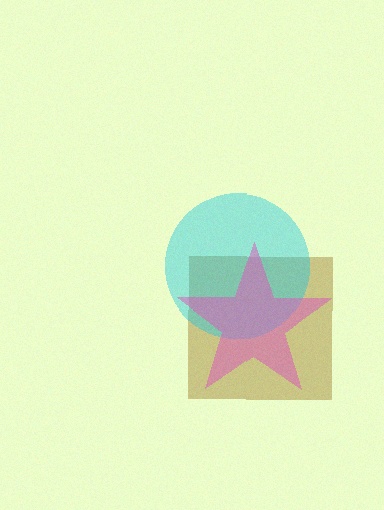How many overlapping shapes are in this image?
There are 3 overlapping shapes in the image.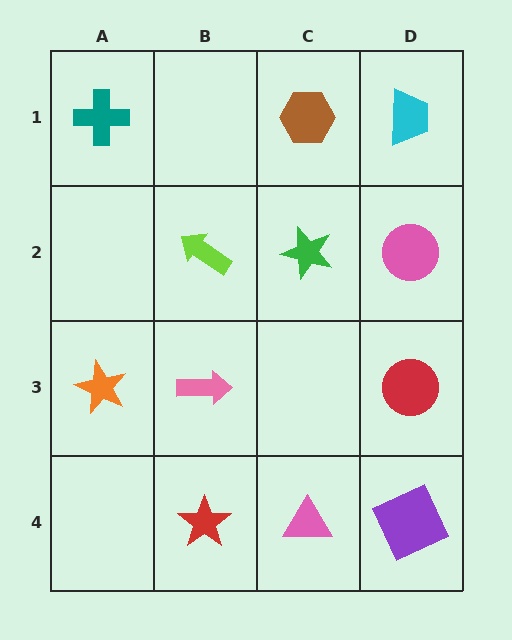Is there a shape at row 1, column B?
No, that cell is empty.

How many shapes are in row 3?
3 shapes.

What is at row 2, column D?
A pink circle.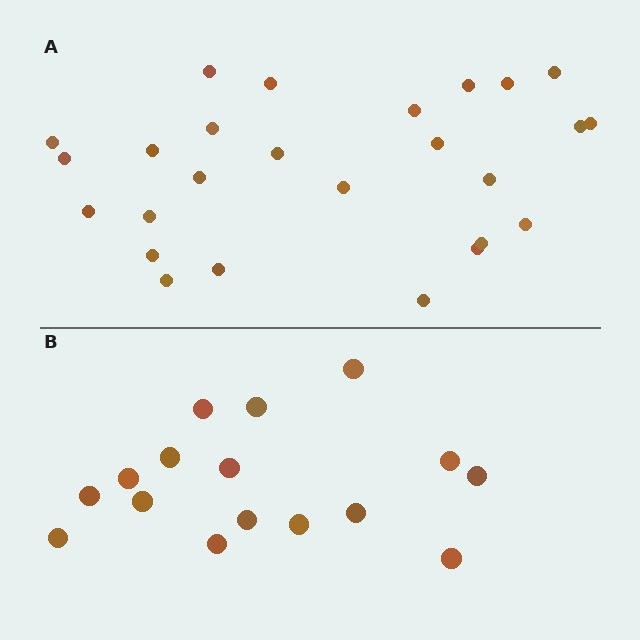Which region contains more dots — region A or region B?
Region A (the top region) has more dots.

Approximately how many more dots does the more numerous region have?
Region A has roughly 10 or so more dots than region B.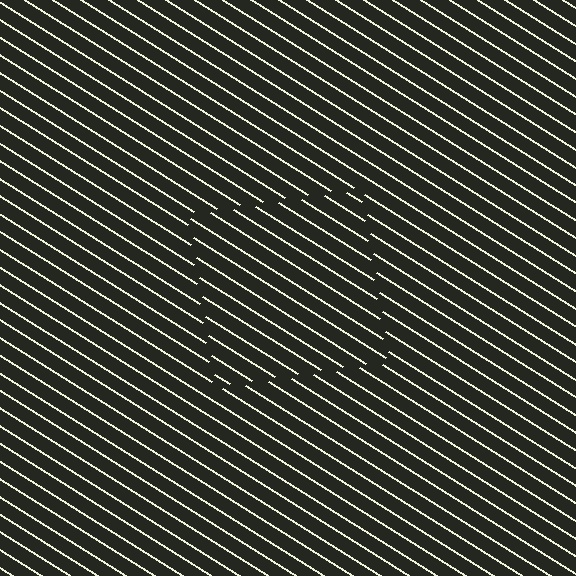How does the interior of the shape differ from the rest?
The interior of the shape contains the same grating, shifted by half a period — the contour is defined by the phase discontinuity where line-ends from the inner and outer gratings abut.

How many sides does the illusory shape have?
4 sides — the line-ends trace a square.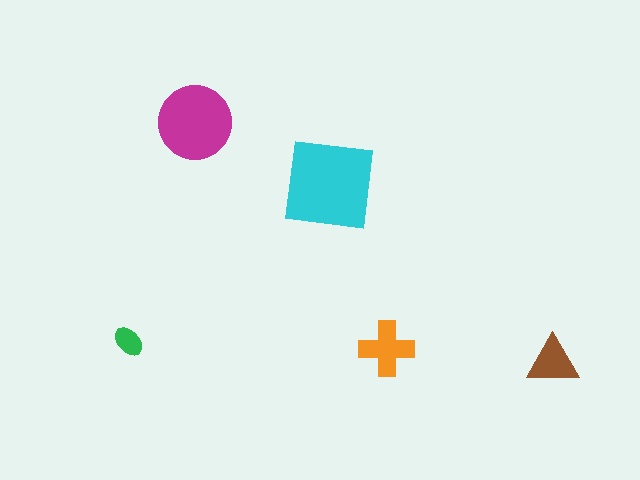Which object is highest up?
The magenta circle is topmost.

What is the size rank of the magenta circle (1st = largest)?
2nd.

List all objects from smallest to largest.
The green ellipse, the brown triangle, the orange cross, the magenta circle, the cyan square.